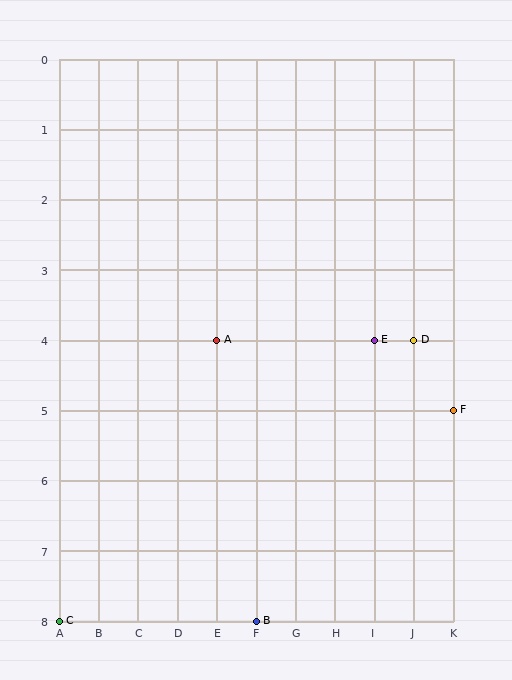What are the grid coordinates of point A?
Point A is at grid coordinates (E, 4).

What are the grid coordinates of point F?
Point F is at grid coordinates (K, 5).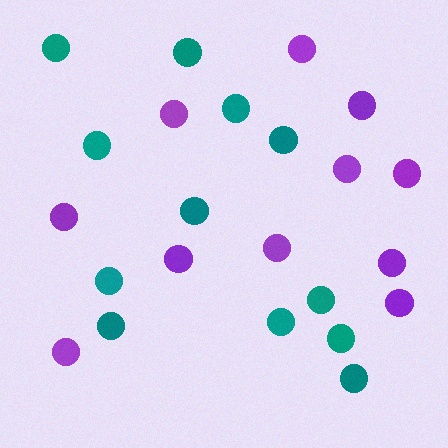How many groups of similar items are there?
There are 2 groups: one group of teal circles (12) and one group of purple circles (11).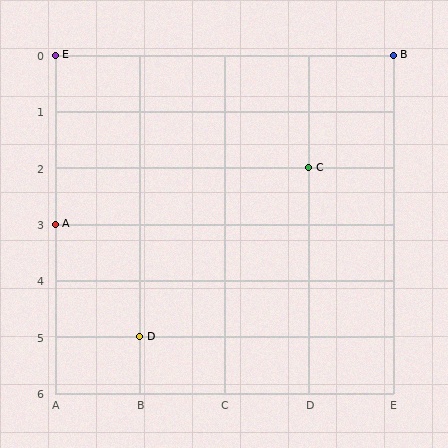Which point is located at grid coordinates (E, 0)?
Point B is at (E, 0).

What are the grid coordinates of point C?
Point C is at grid coordinates (D, 2).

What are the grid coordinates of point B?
Point B is at grid coordinates (E, 0).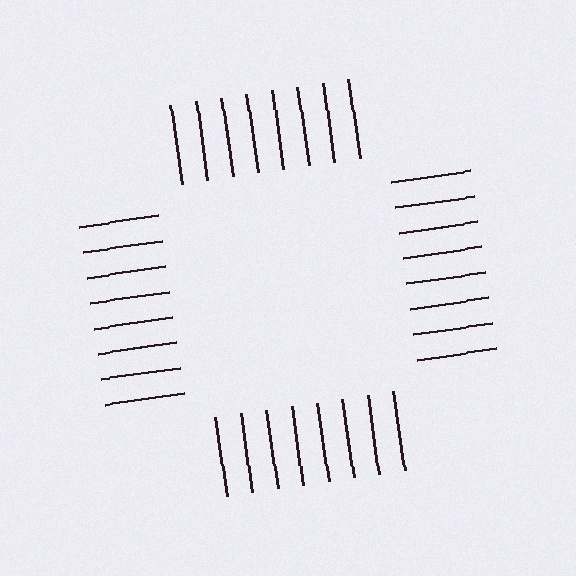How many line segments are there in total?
32 — 8 along each of the 4 edges.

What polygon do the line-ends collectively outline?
An illusory square — the line segments terminate on its edges but no continuous stroke is drawn.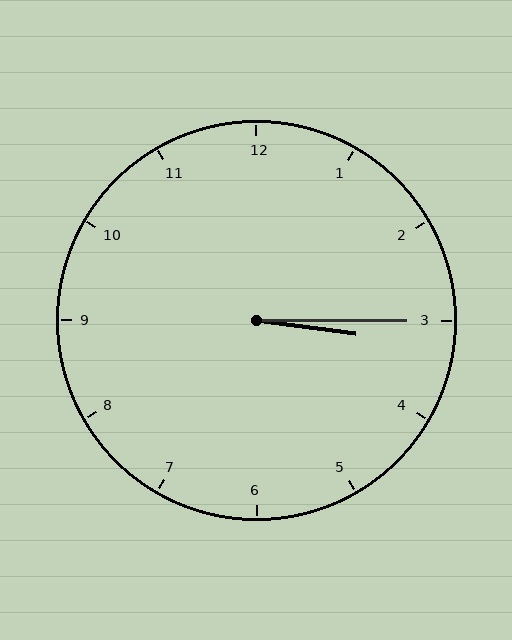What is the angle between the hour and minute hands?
Approximately 8 degrees.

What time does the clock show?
3:15.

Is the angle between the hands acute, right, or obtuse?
It is acute.